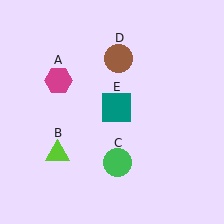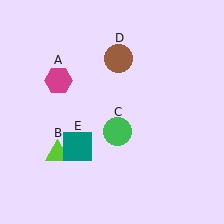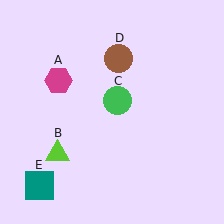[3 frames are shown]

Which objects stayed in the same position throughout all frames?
Magenta hexagon (object A) and lime triangle (object B) and brown circle (object D) remained stationary.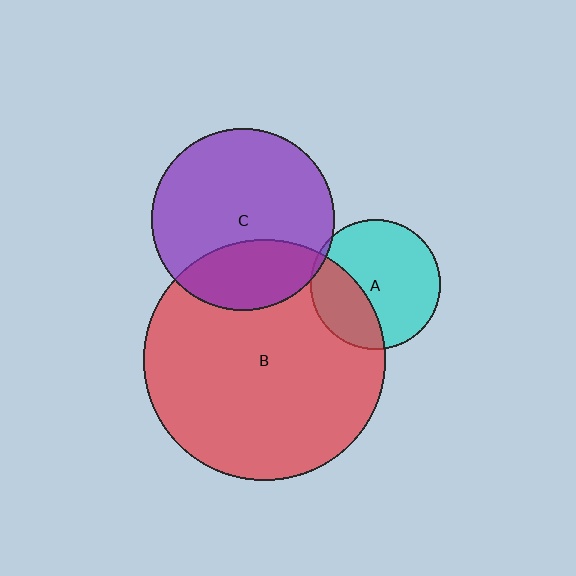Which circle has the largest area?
Circle B (red).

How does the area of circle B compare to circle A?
Approximately 3.4 times.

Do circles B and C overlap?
Yes.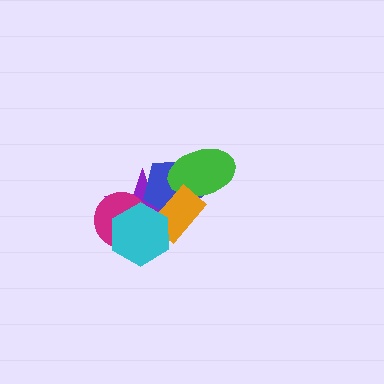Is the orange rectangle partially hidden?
Yes, it is partially covered by another shape.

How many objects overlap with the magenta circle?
2 objects overlap with the magenta circle.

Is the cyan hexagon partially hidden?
No, no other shape covers it.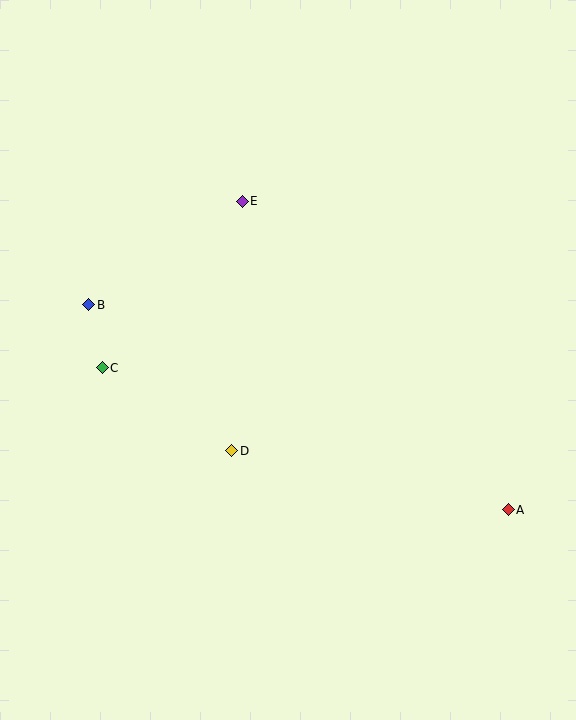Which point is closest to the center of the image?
Point D at (232, 451) is closest to the center.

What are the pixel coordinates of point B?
Point B is at (89, 305).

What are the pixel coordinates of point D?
Point D is at (232, 451).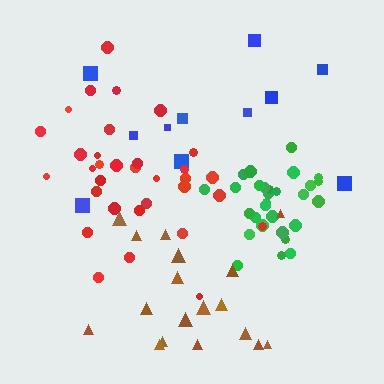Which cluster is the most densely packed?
Green.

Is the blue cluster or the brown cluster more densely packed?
Brown.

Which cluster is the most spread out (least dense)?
Blue.